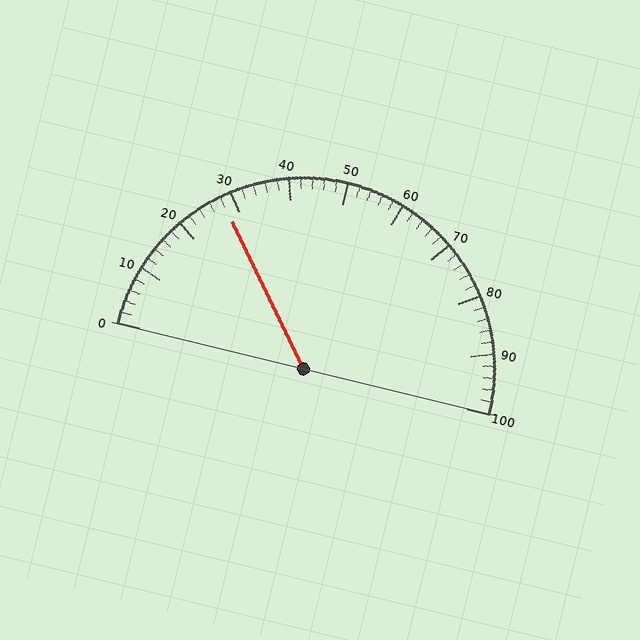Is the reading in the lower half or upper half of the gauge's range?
The reading is in the lower half of the range (0 to 100).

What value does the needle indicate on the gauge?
The needle indicates approximately 28.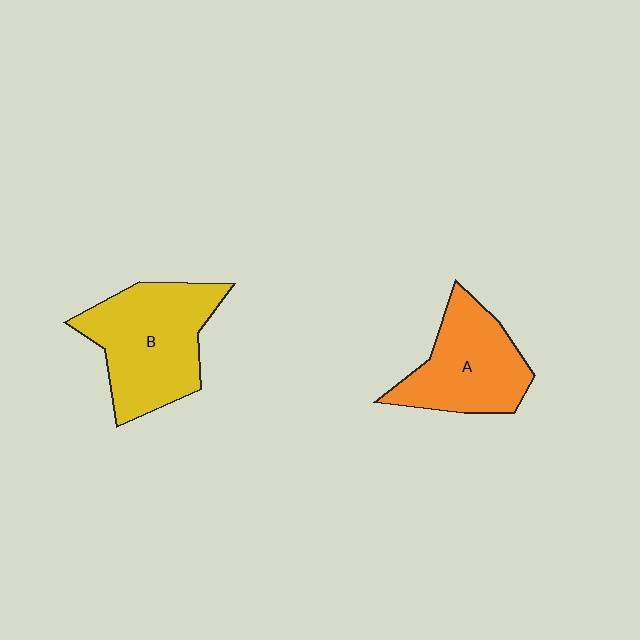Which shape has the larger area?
Shape B (yellow).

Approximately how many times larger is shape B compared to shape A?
Approximately 1.2 times.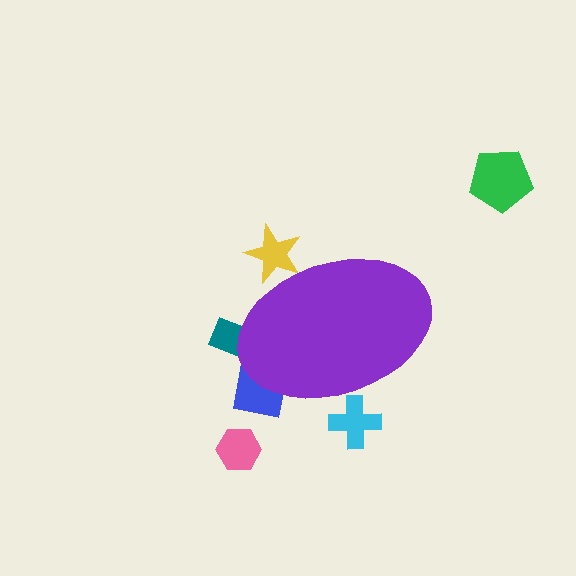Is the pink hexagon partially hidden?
No, the pink hexagon is fully visible.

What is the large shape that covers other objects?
A purple ellipse.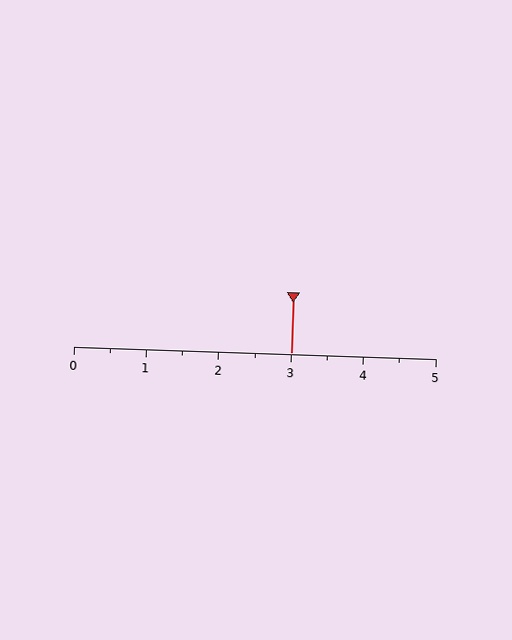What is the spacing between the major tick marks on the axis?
The major ticks are spaced 1 apart.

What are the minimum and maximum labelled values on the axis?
The axis runs from 0 to 5.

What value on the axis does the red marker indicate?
The marker indicates approximately 3.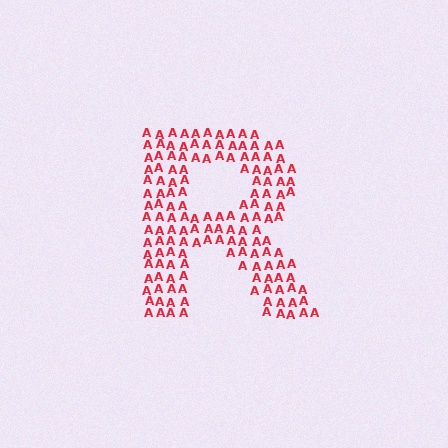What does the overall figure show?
The overall figure shows the letter R.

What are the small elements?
The small elements are letter A's.